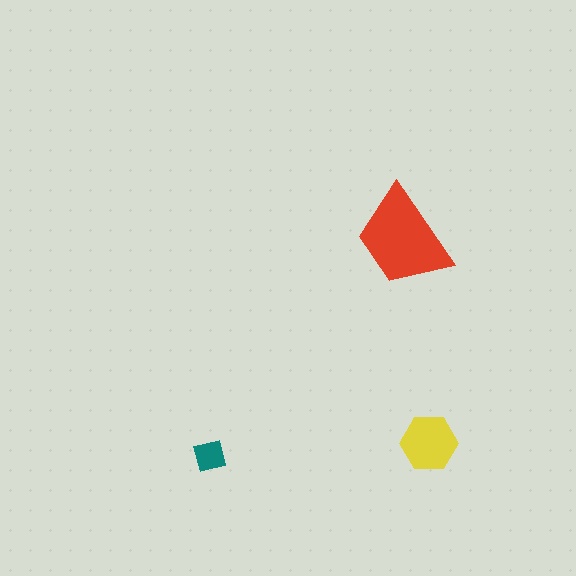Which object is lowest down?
The teal square is bottommost.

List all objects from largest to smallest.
The red trapezoid, the yellow hexagon, the teal square.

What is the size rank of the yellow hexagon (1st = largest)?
2nd.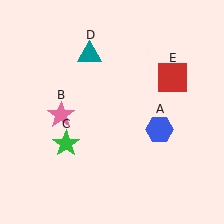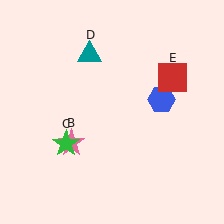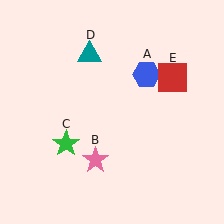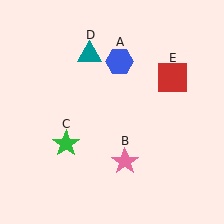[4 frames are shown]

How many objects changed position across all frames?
2 objects changed position: blue hexagon (object A), pink star (object B).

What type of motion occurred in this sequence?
The blue hexagon (object A), pink star (object B) rotated counterclockwise around the center of the scene.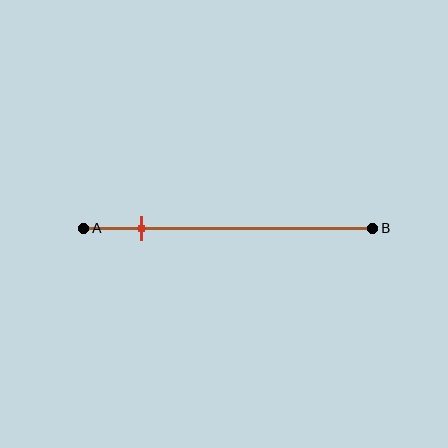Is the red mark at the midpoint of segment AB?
No, the mark is at about 20% from A, not at the 50% midpoint.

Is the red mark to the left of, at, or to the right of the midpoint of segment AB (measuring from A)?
The red mark is to the left of the midpoint of segment AB.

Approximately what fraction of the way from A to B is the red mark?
The red mark is approximately 20% of the way from A to B.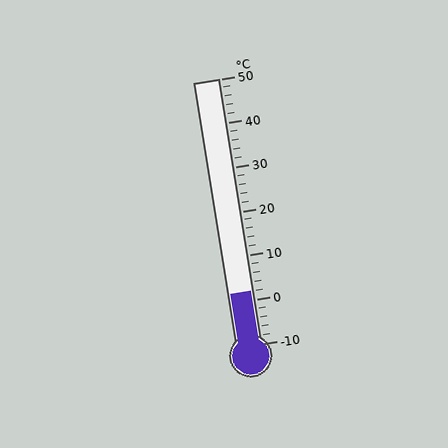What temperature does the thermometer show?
The thermometer shows approximately 2°C.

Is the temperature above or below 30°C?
The temperature is below 30°C.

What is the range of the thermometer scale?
The thermometer scale ranges from -10°C to 50°C.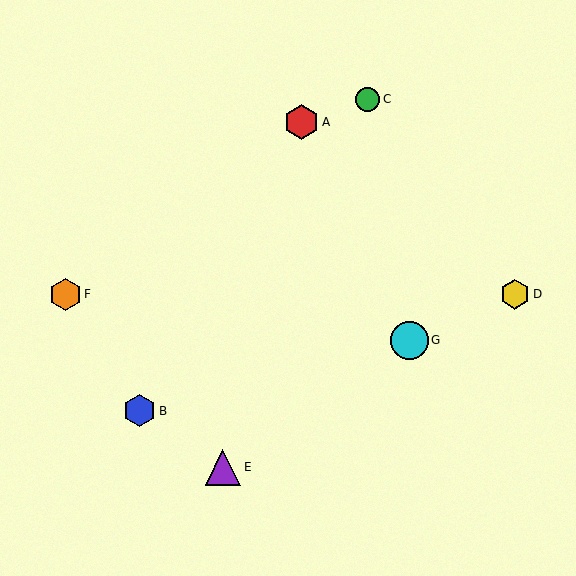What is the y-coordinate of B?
Object B is at y≈411.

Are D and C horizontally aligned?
No, D is at y≈294 and C is at y≈99.